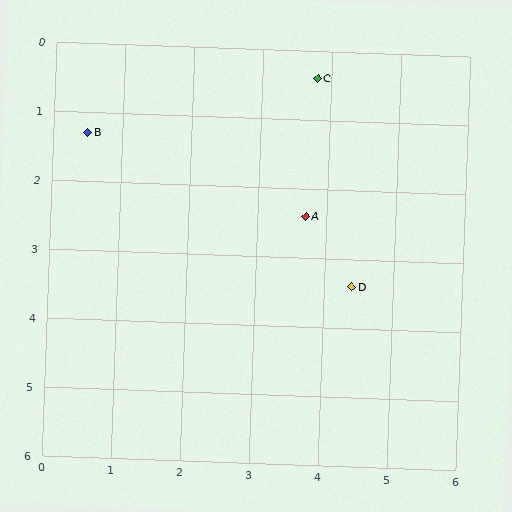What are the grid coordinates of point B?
Point B is at approximately (0.5, 1.3).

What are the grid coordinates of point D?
Point D is at approximately (4.4, 3.4).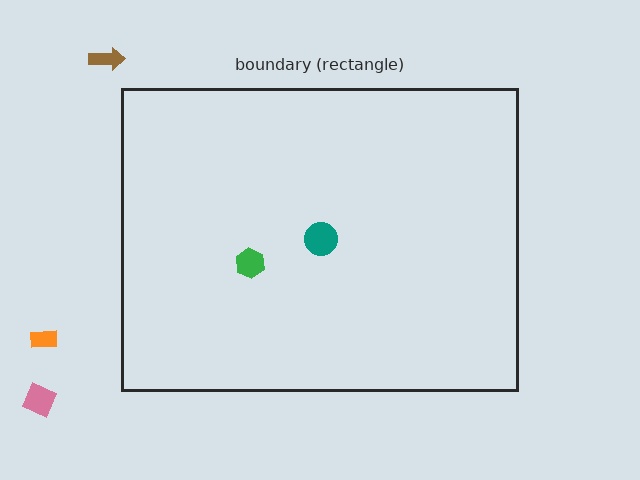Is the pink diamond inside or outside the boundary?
Outside.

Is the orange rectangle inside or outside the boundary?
Outside.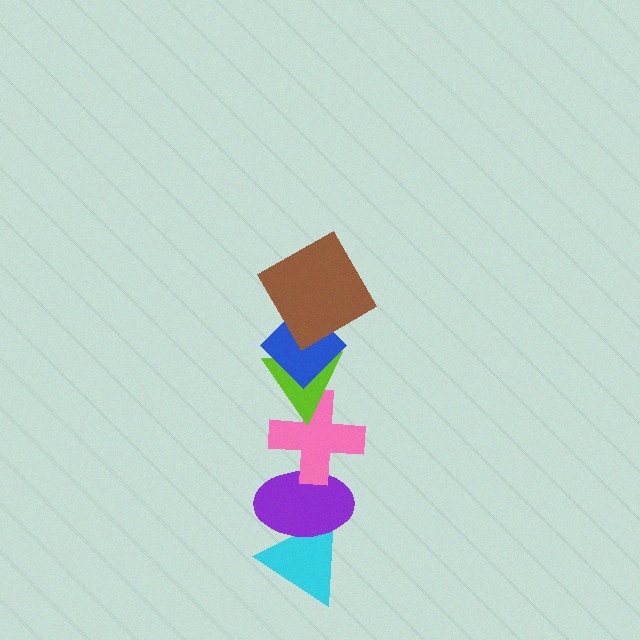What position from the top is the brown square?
The brown square is 1st from the top.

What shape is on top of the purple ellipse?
The pink cross is on top of the purple ellipse.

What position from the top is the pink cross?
The pink cross is 4th from the top.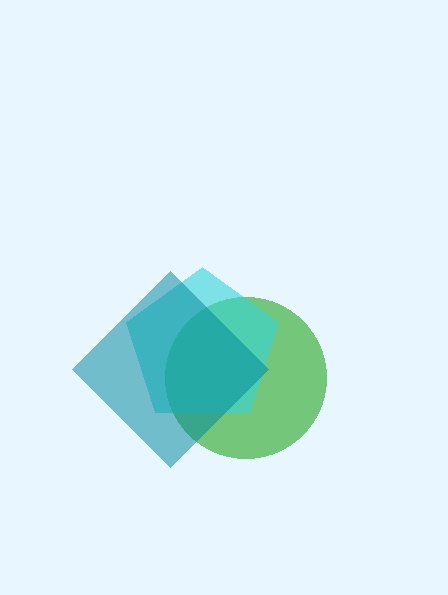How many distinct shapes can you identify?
There are 3 distinct shapes: a green circle, a cyan pentagon, a teal diamond.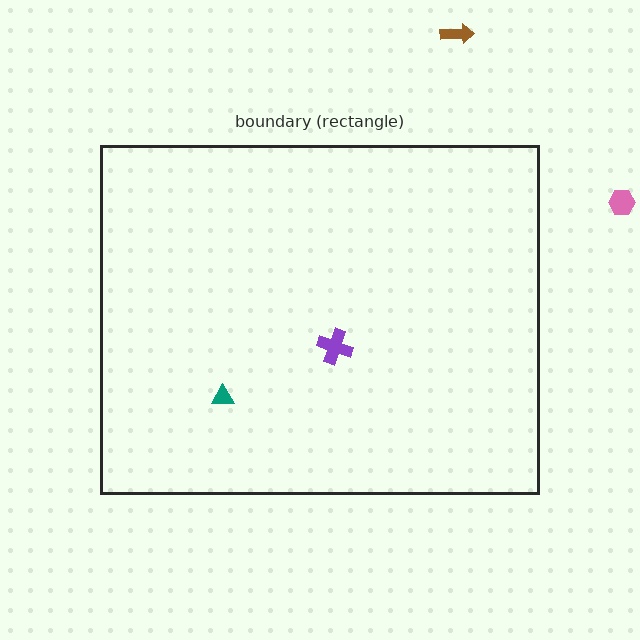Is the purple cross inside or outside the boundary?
Inside.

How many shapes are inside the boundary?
2 inside, 2 outside.